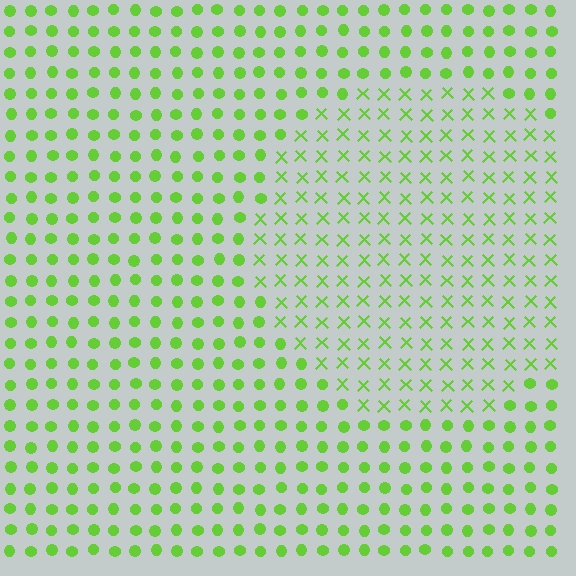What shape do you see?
I see a circle.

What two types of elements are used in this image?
The image uses X marks inside the circle region and circles outside it.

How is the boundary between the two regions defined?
The boundary is defined by a change in element shape: X marks inside vs. circles outside. All elements share the same color and spacing.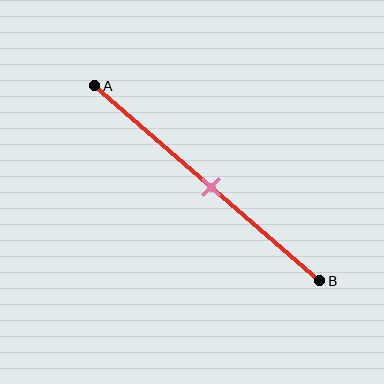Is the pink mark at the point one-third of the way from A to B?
No, the mark is at about 50% from A, not at the 33% one-third point.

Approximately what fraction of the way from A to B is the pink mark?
The pink mark is approximately 50% of the way from A to B.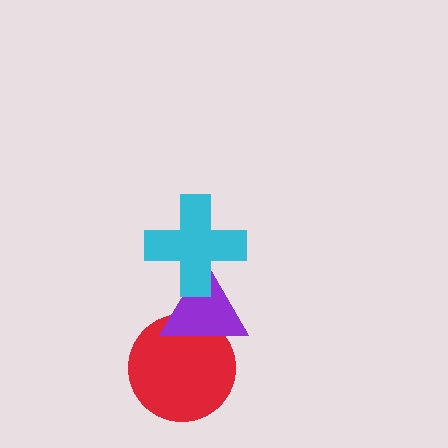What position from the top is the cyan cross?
The cyan cross is 1st from the top.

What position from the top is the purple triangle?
The purple triangle is 2nd from the top.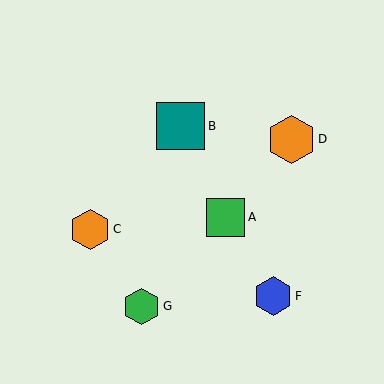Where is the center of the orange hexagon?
The center of the orange hexagon is at (90, 229).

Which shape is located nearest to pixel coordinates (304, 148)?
The orange hexagon (labeled D) at (292, 139) is nearest to that location.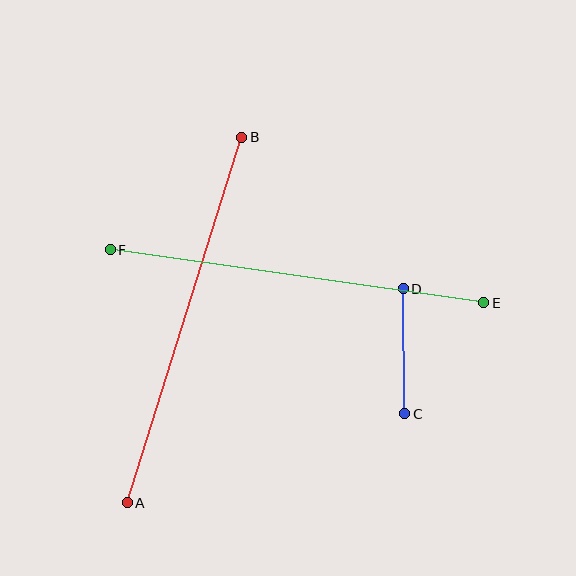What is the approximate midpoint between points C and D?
The midpoint is at approximately (404, 351) pixels.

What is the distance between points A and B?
The distance is approximately 383 pixels.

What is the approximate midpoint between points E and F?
The midpoint is at approximately (297, 276) pixels.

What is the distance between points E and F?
The distance is approximately 377 pixels.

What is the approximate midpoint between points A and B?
The midpoint is at approximately (184, 320) pixels.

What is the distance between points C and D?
The distance is approximately 125 pixels.